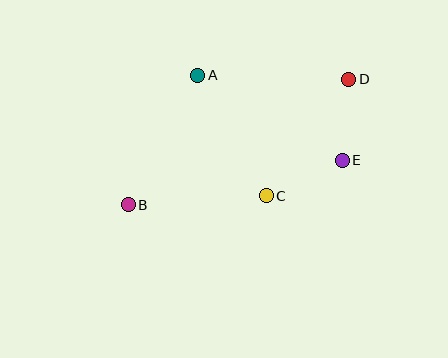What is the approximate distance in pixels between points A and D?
The distance between A and D is approximately 151 pixels.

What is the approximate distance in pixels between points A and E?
The distance between A and E is approximately 167 pixels.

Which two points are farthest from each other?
Points B and D are farthest from each other.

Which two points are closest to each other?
Points D and E are closest to each other.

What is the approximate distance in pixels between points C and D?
The distance between C and D is approximately 143 pixels.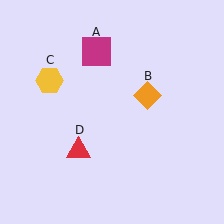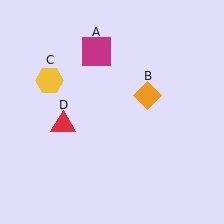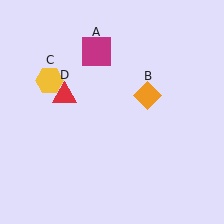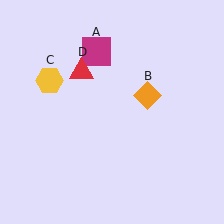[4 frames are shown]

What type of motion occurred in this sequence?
The red triangle (object D) rotated clockwise around the center of the scene.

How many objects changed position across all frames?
1 object changed position: red triangle (object D).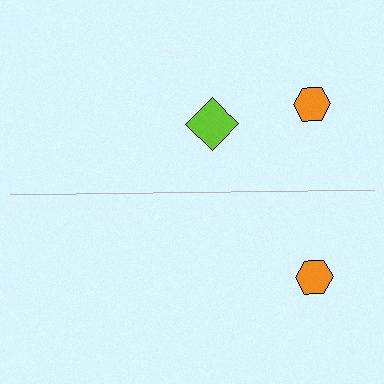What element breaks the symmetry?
A lime diamond is missing from the bottom side.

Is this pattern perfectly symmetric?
No, the pattern is not perfectly symmetric. A lime diamond is missing from the bottom side.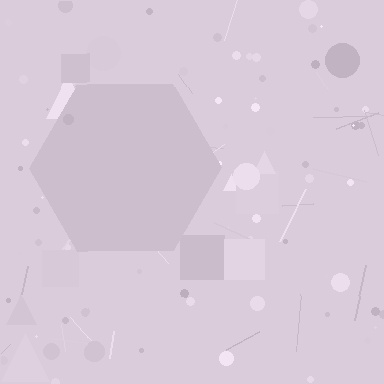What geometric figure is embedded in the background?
A hexagon is embedded in the background.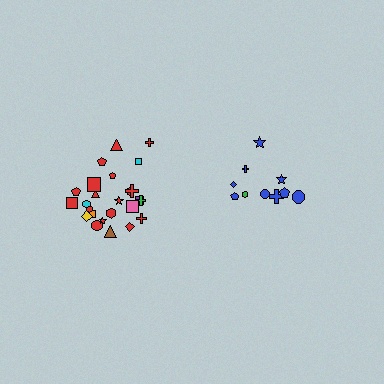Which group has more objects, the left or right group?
The left group.